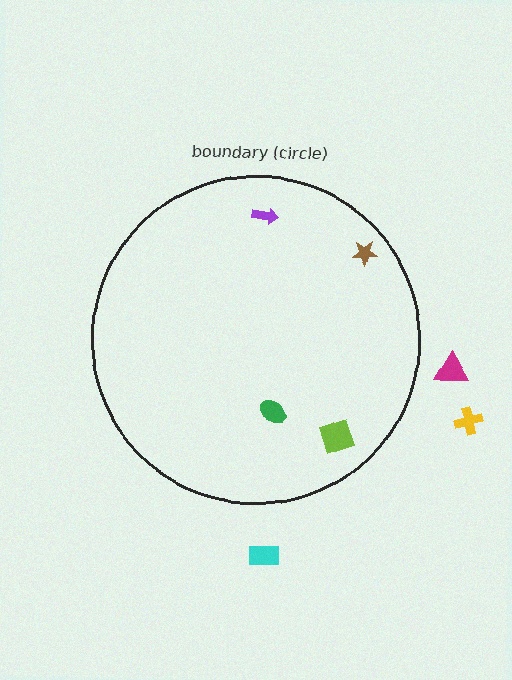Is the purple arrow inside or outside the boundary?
Inside.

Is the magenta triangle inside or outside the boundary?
Outside.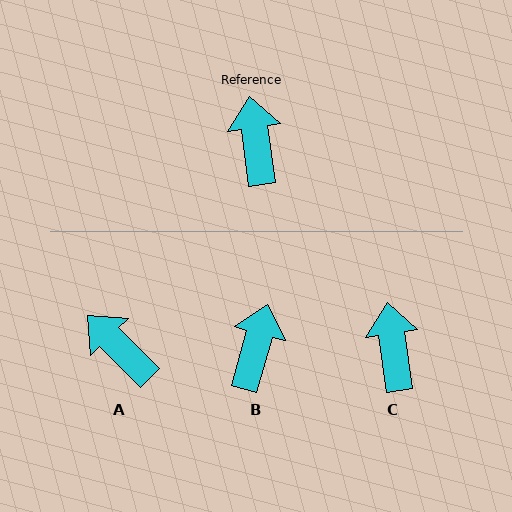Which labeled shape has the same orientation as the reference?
C.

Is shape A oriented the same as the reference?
No, it is off by about 37 degrees.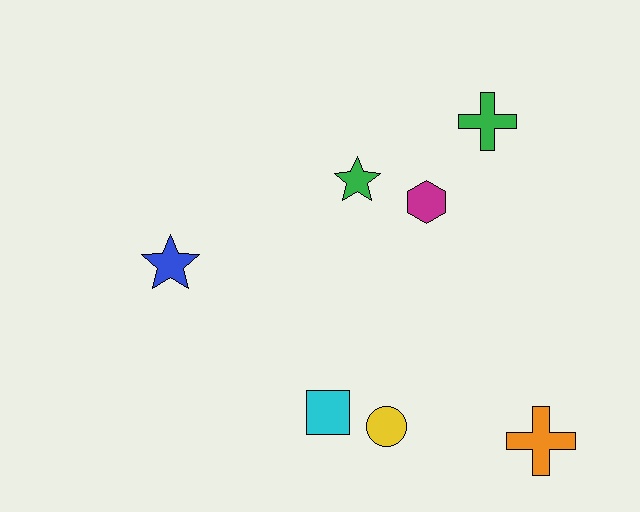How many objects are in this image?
There are 7 objects.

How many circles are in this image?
There is 1 circle.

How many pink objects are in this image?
There are no pink objects.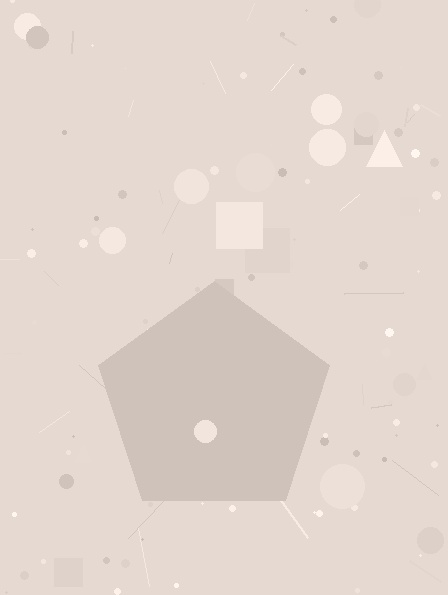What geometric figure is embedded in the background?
A pentagon is embedded in the background.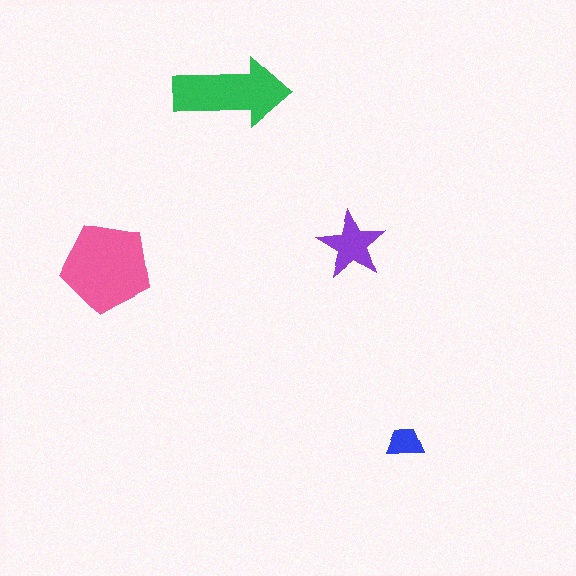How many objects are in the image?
There are 4 objects in the image.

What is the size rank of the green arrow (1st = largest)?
2nd.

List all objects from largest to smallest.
The pink pentagon, the green arrow, the purple star, the blue trapezoid.